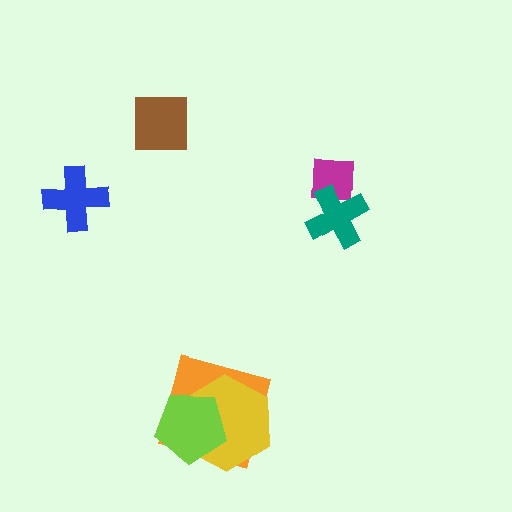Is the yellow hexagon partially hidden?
Yes, it is partially covered by another shape.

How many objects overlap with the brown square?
0 objects overlap with the brown square.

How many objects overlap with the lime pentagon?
2 objects overlap with the lime pentagon.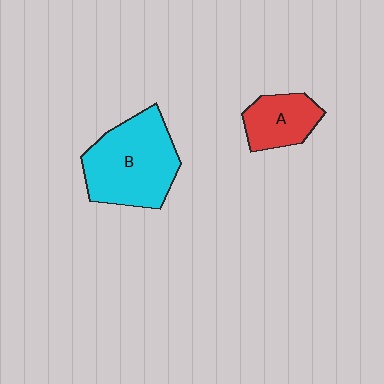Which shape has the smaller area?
Shape A (red).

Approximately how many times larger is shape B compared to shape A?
Approximately 2.0 times.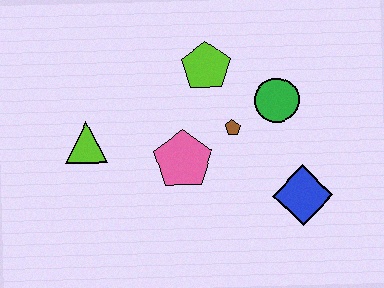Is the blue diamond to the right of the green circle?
Yes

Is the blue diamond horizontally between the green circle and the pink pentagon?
No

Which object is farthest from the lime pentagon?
The blue diamond is farthest from the lime pentagon.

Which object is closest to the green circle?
The brown pentagon is closest to the green circle.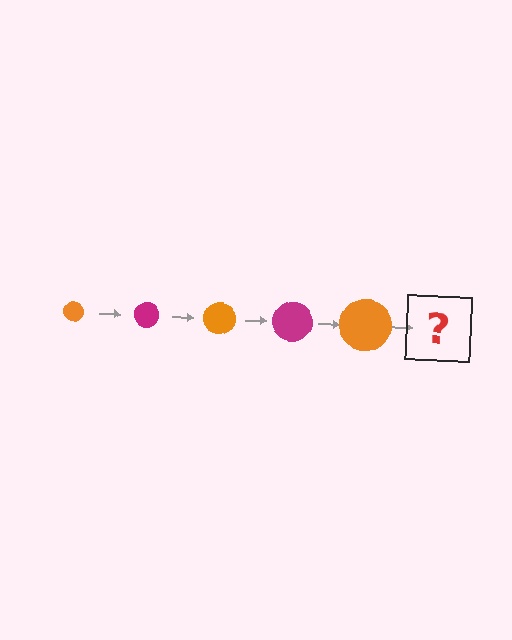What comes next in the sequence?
The next element should be a magenta circle, larger than the previous one.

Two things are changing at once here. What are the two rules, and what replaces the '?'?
The two rules are that the circle grows larger each step and the color cycles through orange and magenta. The '?' should be a magenta circle, larger than the previous one.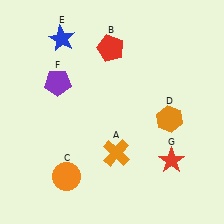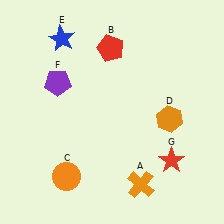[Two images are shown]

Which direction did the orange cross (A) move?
The orange cross (A) moved down.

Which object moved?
The orange cross (A) moved down.